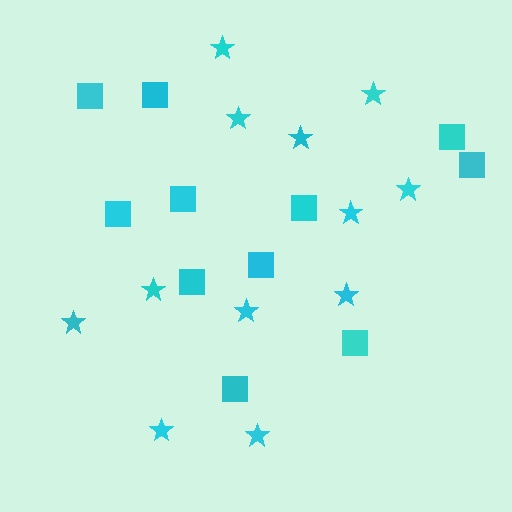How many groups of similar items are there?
There are 2 groups: one group of squares (11) and one group of stars (12).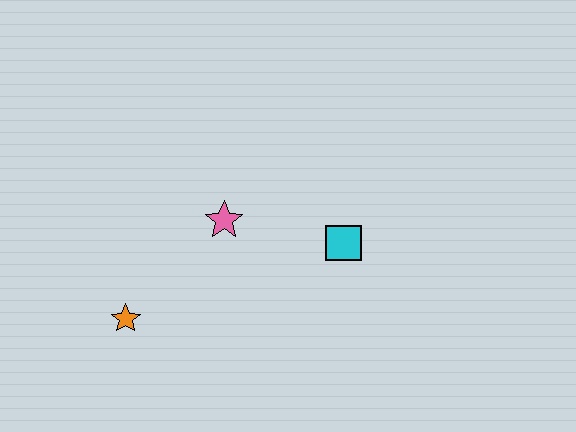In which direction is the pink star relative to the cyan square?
The pink star is to the left of the cyan square.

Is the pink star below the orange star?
No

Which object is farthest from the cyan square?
The orange star is farthest from the cyan square.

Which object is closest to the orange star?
The pink star is closest to the orange star.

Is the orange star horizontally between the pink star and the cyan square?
No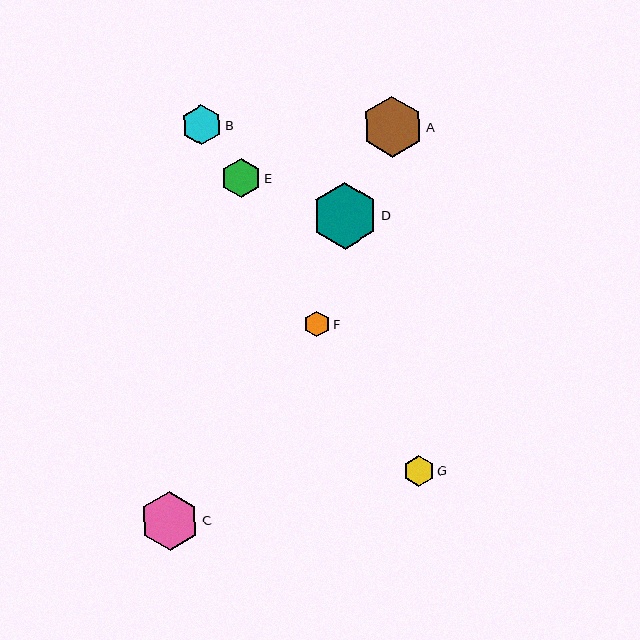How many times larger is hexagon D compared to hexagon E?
Hexagon D is approximately 1.7 times the size of hexagon E.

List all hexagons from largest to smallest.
From largest to smallest: D, A, C, B, E, G, F.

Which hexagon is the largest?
Hexagon D is the largest with a size of approximately 66 pixels.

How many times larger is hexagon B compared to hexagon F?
Hexagon B is approximately 1.6 times the size of hexagon F.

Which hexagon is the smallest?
Hexagon F is the smallest with a size of approximately 25 pixels.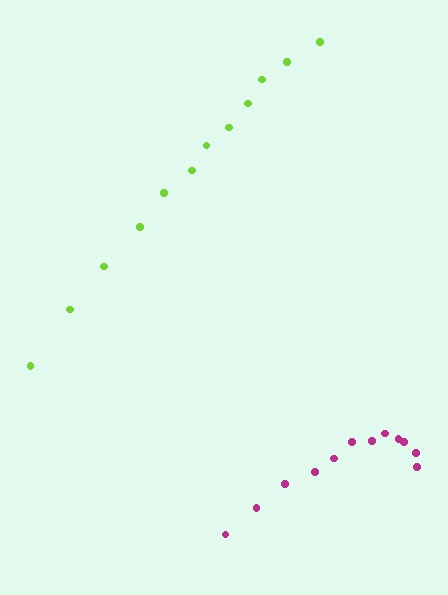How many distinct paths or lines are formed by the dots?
There are 2 distinct paths.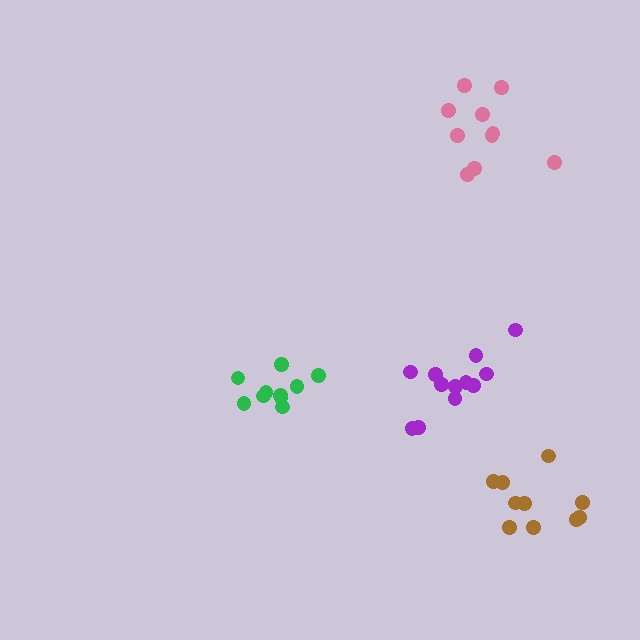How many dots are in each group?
Group 1: 10 dots, Group 2: 12 dots, Group 3: 10 dots, Group 4: 10 dots (42 total).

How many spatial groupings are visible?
There are 4 spatial groupings.